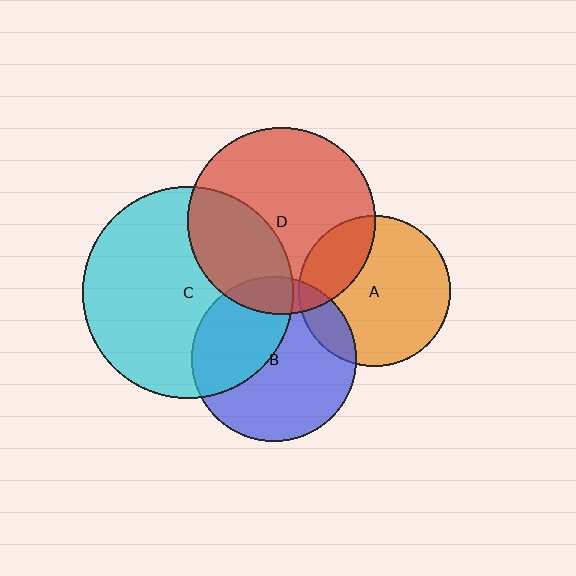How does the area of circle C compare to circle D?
Approximately 1.3 times.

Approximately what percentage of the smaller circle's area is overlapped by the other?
Approximately 40%.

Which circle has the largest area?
Circle C (cyan).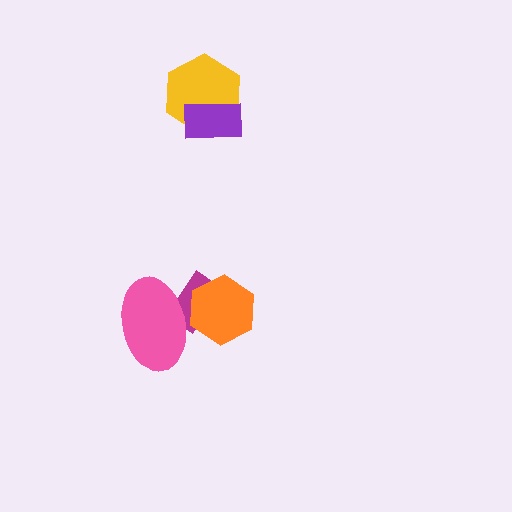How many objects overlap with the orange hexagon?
2 objects overlap with the orange hexagon.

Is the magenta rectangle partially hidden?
Yes, it is partially covered by another shape.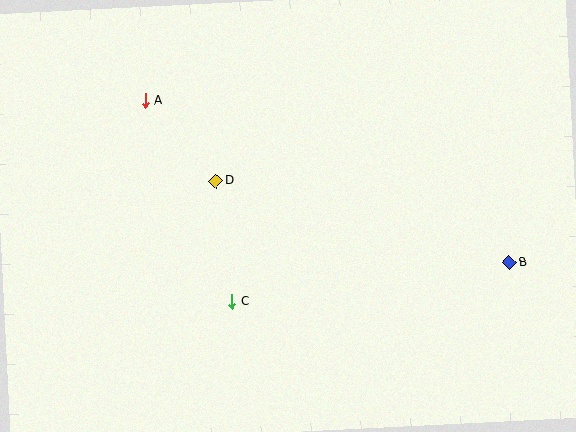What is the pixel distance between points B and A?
The distance between B and A is 398 pixels.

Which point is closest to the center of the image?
Point D at (216, 181) is closest to the center.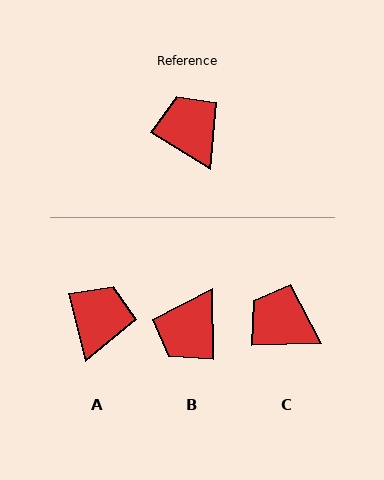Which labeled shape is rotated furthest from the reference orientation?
B, about 122 degrees away.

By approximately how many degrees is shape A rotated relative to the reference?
Approximately 45 degrees clockwise.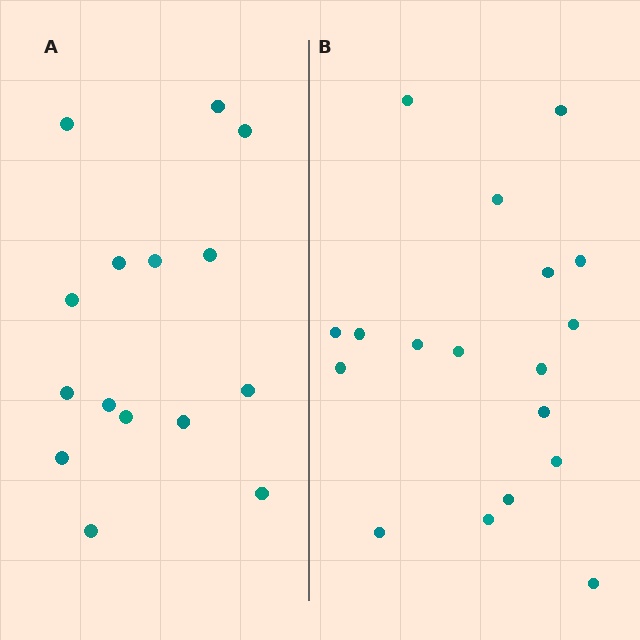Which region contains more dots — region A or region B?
Region B (the right region) has more dots.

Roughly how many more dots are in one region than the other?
Region B has just a few more — roughly 2 or 3 more dots than region A.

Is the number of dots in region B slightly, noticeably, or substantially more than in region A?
Region B has only slightly more — the two regions are fairly close. The ratio is roughly 1.2 to 1.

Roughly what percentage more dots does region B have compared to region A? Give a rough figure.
About 20% more.